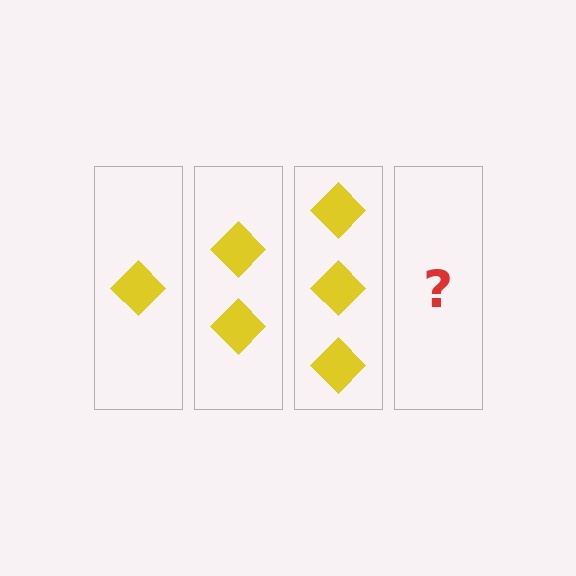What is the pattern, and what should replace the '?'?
The pattern is that each step adds one more diamond. The '?' should be 4 diamonds.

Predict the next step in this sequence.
The next step is 4 diamonds.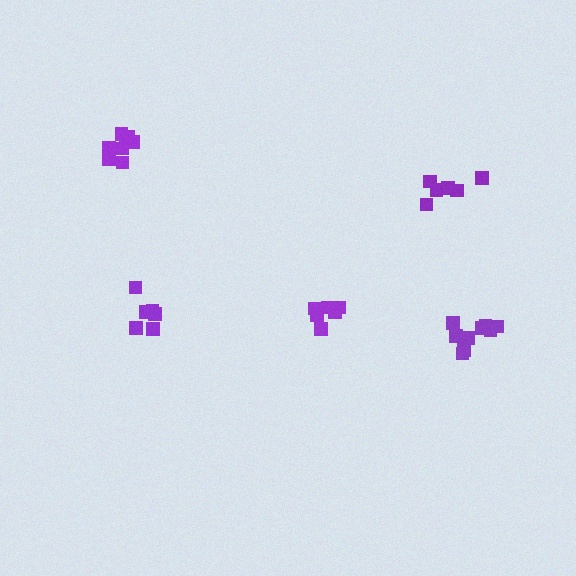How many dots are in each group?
Group 1: 6 dots, Group 2: 6 dots, Group 3: 7 dots, Group 4: 8 dots, Group 5: 9 dots (36 total).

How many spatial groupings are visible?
There are 5 spatial groupings.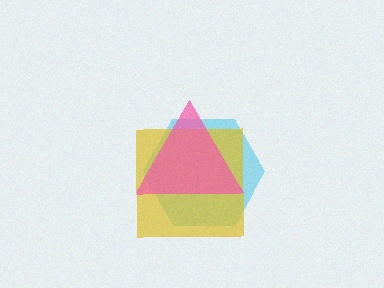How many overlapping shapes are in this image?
There are 3 overlapping shapes in the image.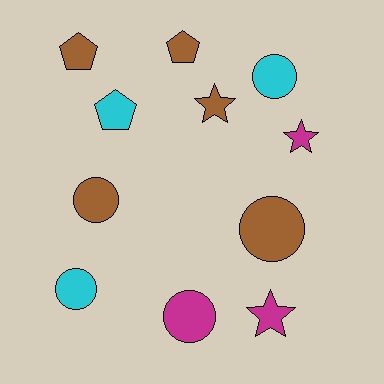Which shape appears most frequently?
Circle, with 5 objects.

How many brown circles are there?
There are 2 brown circles.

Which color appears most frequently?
Brown, with 5 objects.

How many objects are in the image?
There are 11 objects.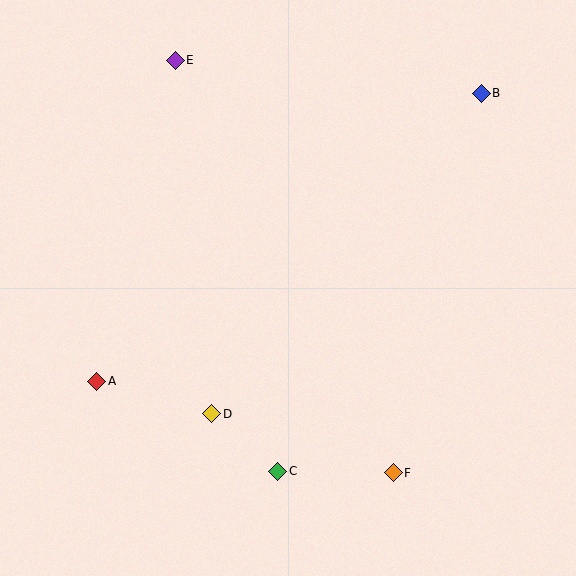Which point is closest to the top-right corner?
Point B is closest to the top-right corner.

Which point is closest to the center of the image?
Point D at (212, 414) is closest to the center.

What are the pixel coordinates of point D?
Point D is at (212, 414).